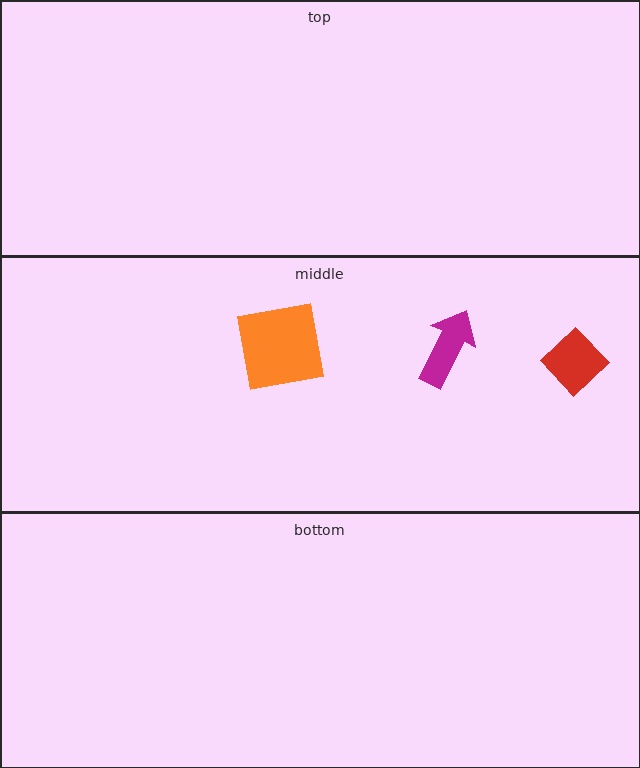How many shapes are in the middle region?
3.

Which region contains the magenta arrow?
The middle region.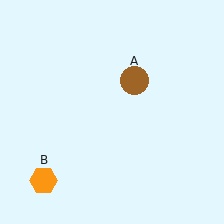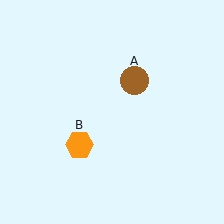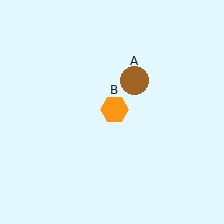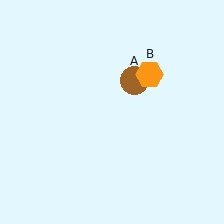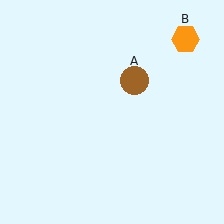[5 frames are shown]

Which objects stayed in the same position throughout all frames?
Brown circle (object A) remained stationary.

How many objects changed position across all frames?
1 object changed position: orange hexagon (object B).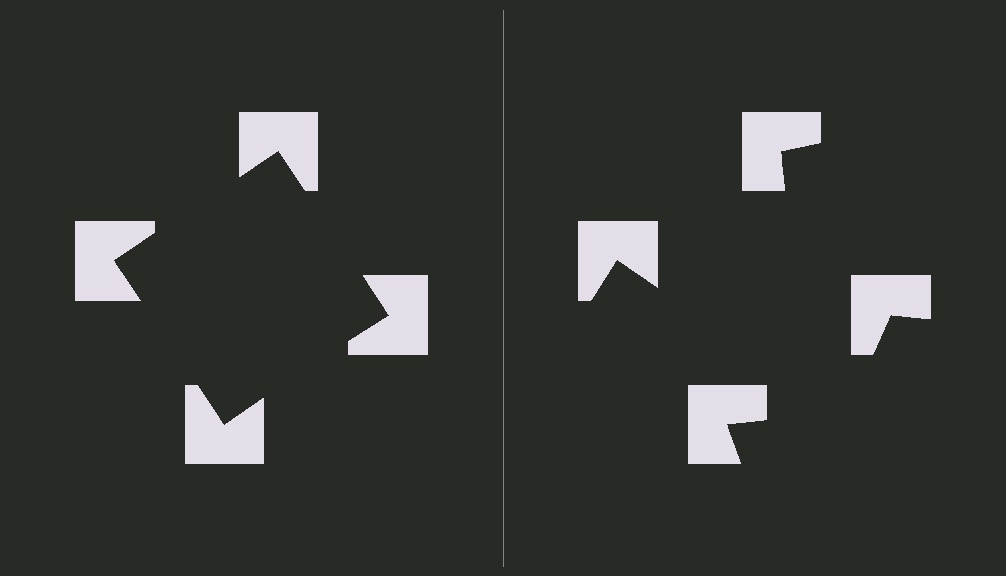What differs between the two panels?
The notched squares are positioned identically on both sides; only the wedge orientations differ. On the left they align to a square; on the right they are misaligned.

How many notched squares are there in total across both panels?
8 — 4 on each side.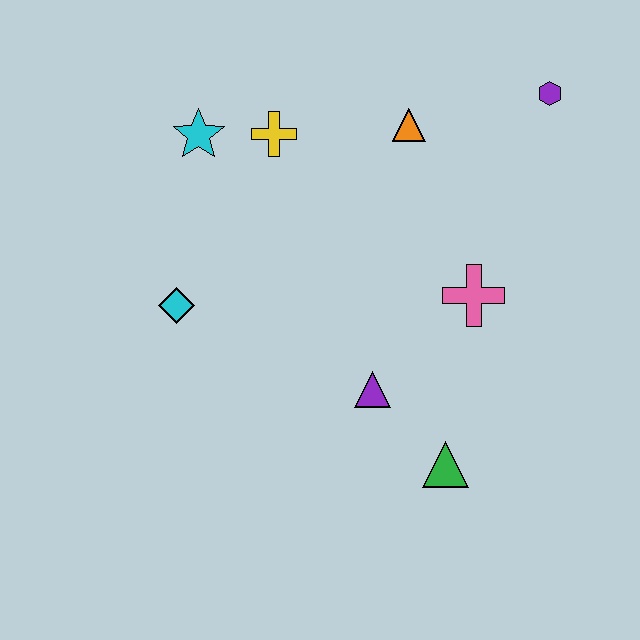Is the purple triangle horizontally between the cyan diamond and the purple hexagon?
Yes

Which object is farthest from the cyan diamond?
The purple hexagon is farthest from the cyan diamond.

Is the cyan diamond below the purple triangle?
No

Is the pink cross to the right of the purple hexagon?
No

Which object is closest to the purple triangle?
The green triangle is closest to the purple triangle.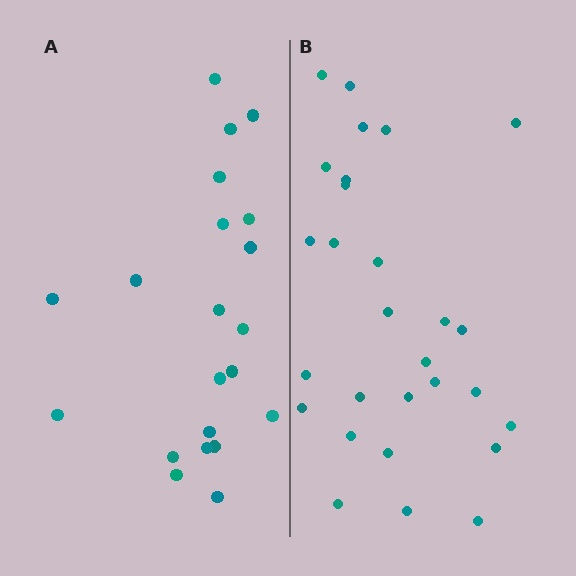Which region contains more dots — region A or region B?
Region B (the right region) has more dots.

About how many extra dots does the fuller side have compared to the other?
Region B has roughly 8 or so more dots than region A.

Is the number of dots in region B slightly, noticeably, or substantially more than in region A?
Region B has noticeably more, but not dramatically so. The ratio is roughly 1.3 to 1.